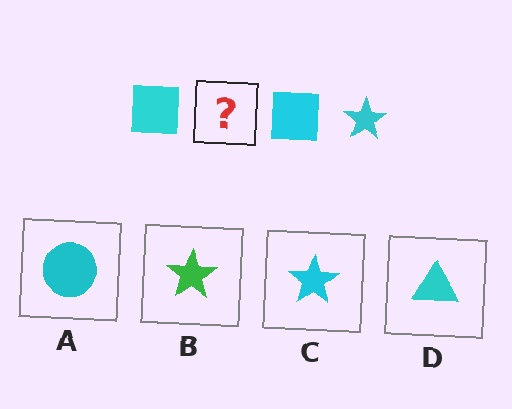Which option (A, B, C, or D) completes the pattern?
C.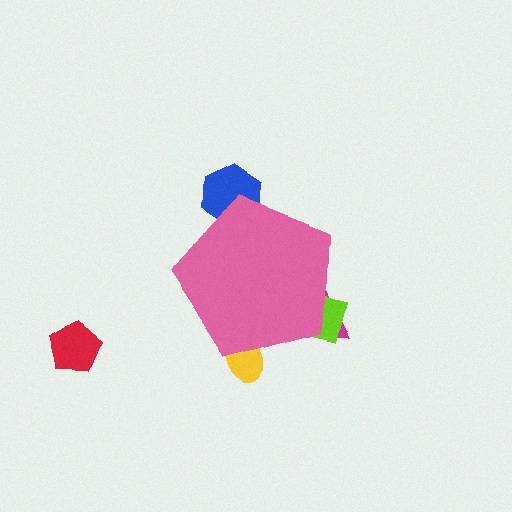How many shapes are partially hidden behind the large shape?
4 shapes are partially hidden.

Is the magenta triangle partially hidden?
Yes, the magenta triangle is partially hidden behind the pink pentagon.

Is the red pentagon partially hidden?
No, the red pentagon is fully visible.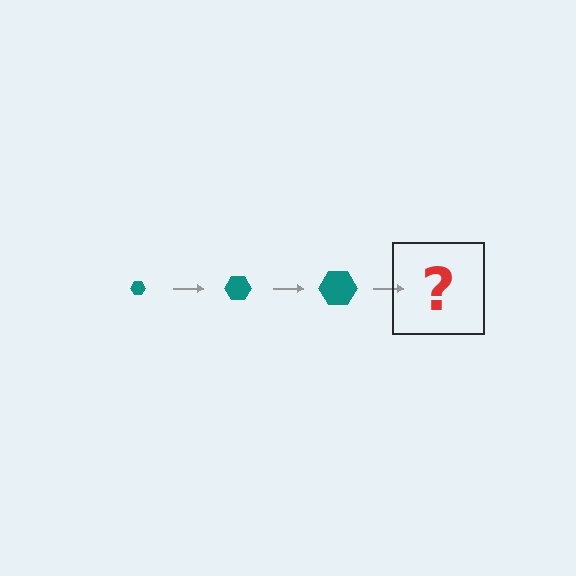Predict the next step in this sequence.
The next step is a teal hexagon, larger than the previous one.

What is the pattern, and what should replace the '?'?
The pattern is that the hexagon gets progressively larger each step. The '?' should be a teal hexagon, larger than the previous one.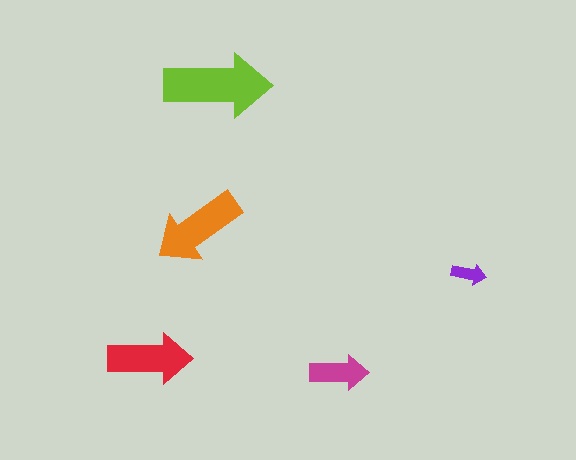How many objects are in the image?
There are 5 objects in the image.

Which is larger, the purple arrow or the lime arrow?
The lime one.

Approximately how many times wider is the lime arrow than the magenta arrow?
About 2 times wider.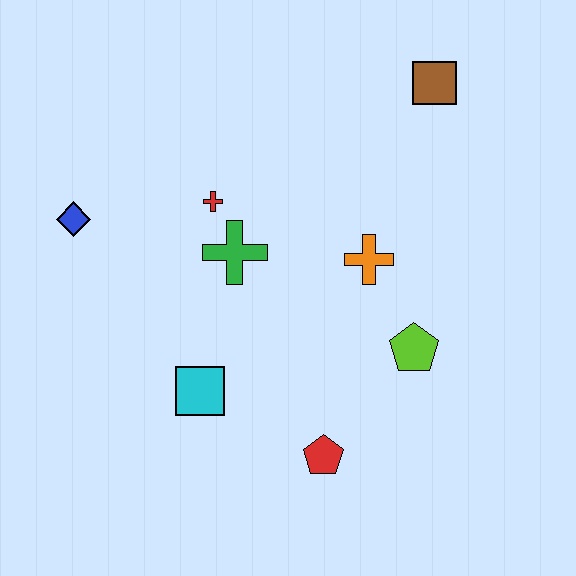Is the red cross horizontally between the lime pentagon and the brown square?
No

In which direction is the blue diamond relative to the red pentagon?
The blue diamond is to the left of the red pentagon.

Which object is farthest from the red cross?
The red pentagon is farthest from the red cross.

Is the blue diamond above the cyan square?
Yes